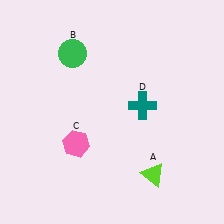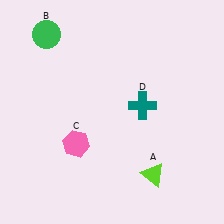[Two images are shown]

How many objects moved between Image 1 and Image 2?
1 object moved between the two images.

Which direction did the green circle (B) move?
The green circle (B) moved left.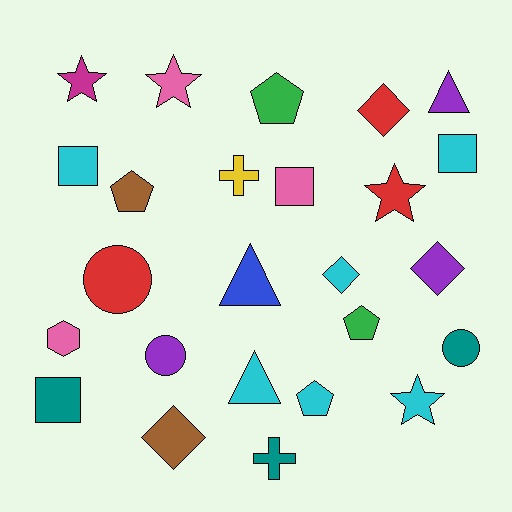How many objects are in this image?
There are 25 objects.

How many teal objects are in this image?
There are 3 teal objects.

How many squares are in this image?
There are 4 squares.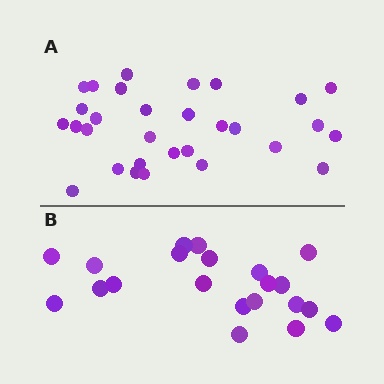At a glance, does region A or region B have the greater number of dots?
Region A (the top region) has more dots.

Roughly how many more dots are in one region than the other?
Region A has roughly 8 or so more dots than region B.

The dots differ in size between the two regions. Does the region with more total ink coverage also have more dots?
No. Region B has more total ink coverage because its dots are larger, but region A actually contains more individual dots. Total area can be misleading — the number of items is what matters here.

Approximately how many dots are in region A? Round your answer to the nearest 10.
About 30 dots.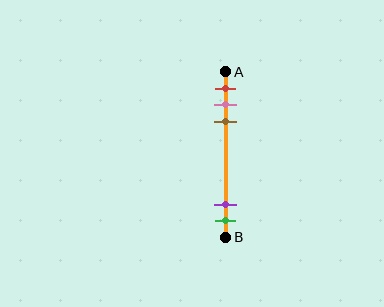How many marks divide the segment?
There are 5 marks dividing the segment.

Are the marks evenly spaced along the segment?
No, the marks are not evenly spaced.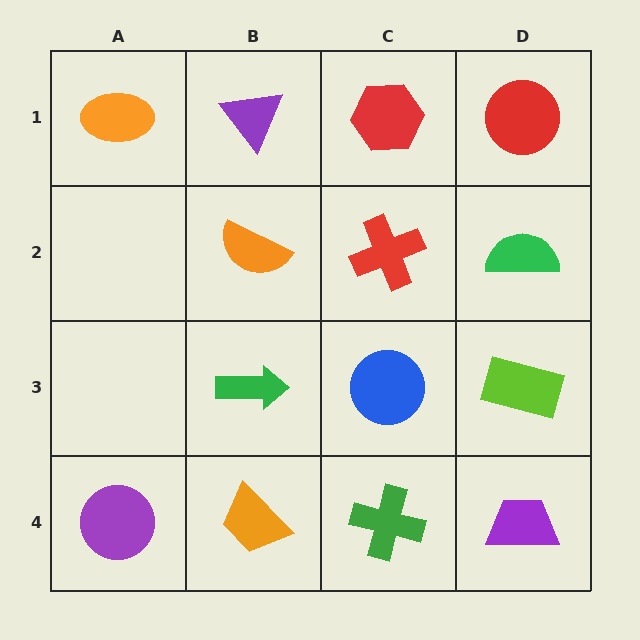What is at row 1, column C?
A red hexagon.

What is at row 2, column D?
A green semicircle.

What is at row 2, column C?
A red cross.